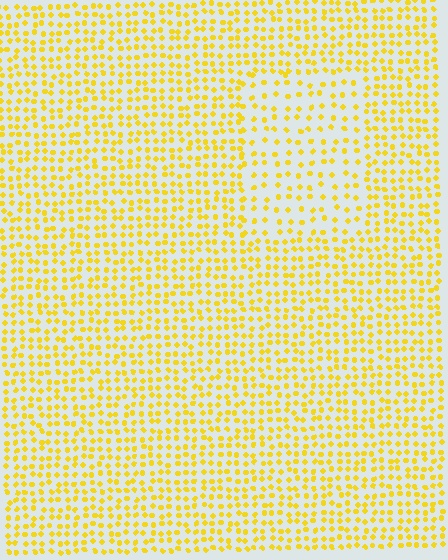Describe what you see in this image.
The image contains small yellow elements arranged at two different densities. A rectangle-shaped region is visible where the elements are less densely packed than the surrounding area.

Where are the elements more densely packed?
The elements are more densely packed outside the rectangle boundary.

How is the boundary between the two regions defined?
The boundary is defined by a change in element density (approximately 1.8x ratio). All elements are the same color, size, and shape.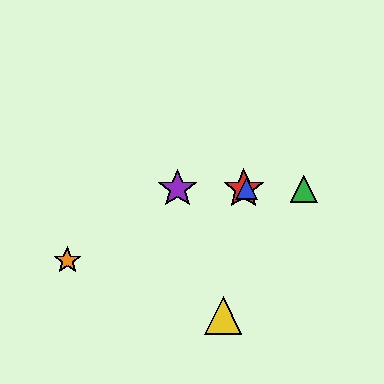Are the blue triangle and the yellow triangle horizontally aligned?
No, the blue triangle is at y≈189 and the yellow triangle is at y≈315.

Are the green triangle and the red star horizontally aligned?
Yes, both are at y≈189.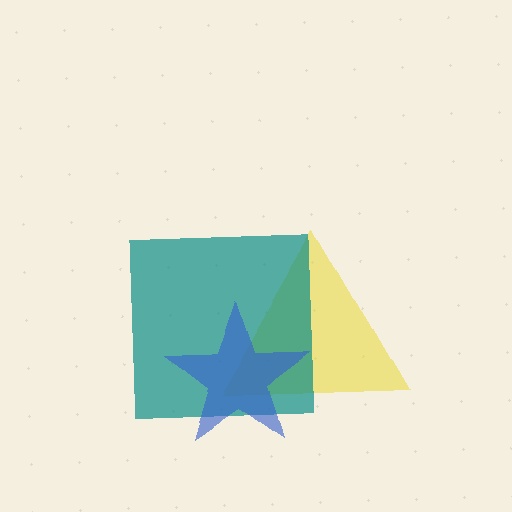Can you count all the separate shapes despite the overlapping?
Yes, there are 3 separate shapes.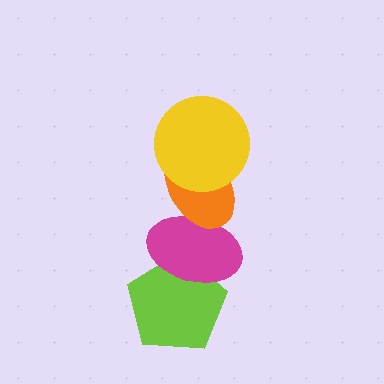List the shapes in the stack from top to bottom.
From top to bottom: the yellow circle, the orange ellipse, the magenta ellipse, the lime pentagon.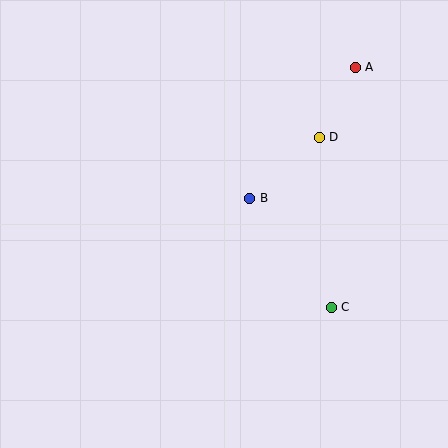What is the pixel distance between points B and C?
The distance between B and C is 136 pixels.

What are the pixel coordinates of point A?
Point A is at (355, 67).